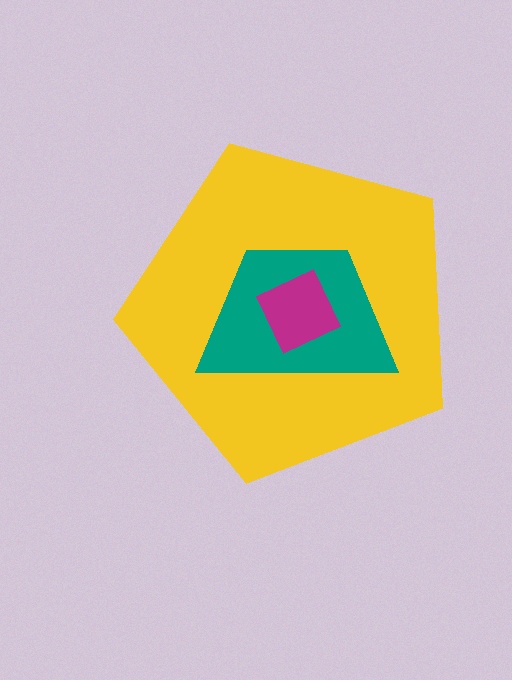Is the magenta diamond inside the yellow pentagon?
Yes.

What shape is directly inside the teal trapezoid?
The magenta diamond.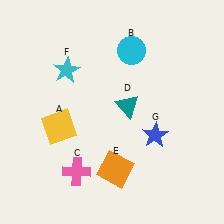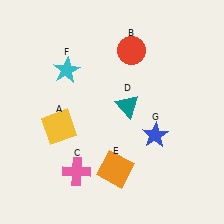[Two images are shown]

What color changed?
The circle (B) changed from cyan in Image 1 to red in Image 2.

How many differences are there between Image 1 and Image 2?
There is 1 difference between the two images.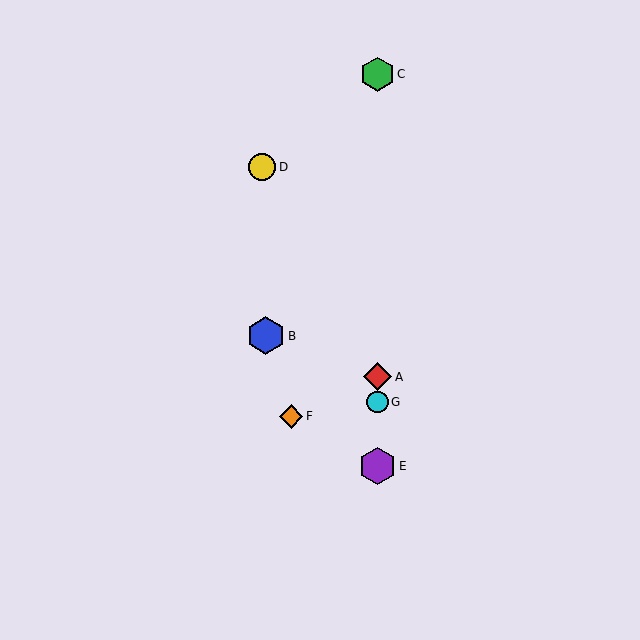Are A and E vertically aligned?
Yes, both are at x≈377.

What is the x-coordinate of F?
Object F is at x≈291.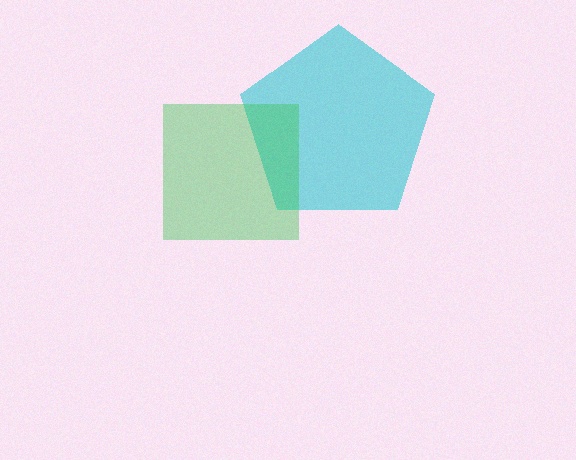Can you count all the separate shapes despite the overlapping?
Yes, there are 2 separate shapes.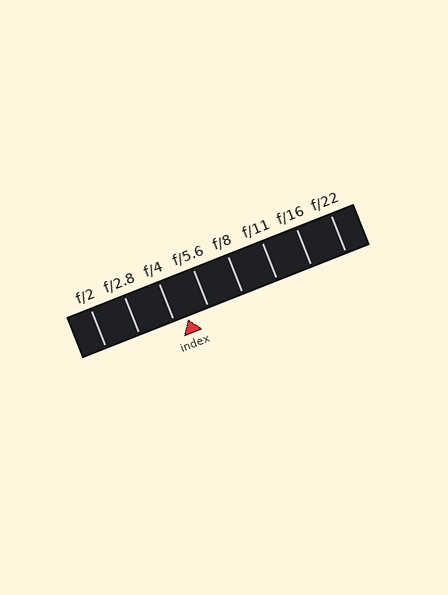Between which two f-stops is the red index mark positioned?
The index mark is between f/4 and f/5.6.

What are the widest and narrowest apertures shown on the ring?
The widest aperture shown is f/2 and the narrowest is f/22.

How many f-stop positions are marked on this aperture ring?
There are 8 f-stop positions marked.